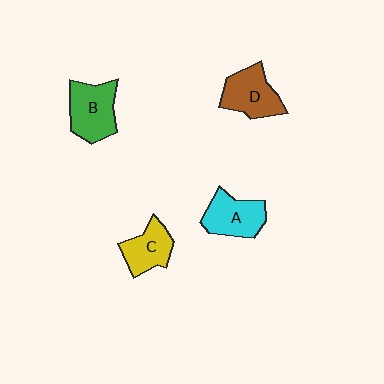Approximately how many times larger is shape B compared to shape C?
Approximately 1.3 times.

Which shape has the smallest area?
Shape C (yellow).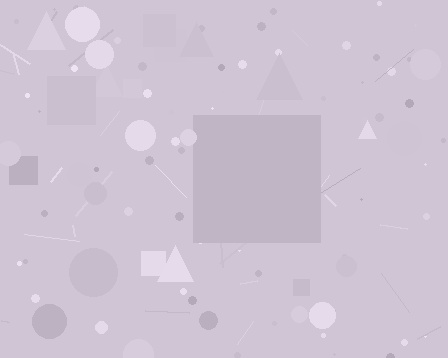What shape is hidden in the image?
A square is hidden in the image.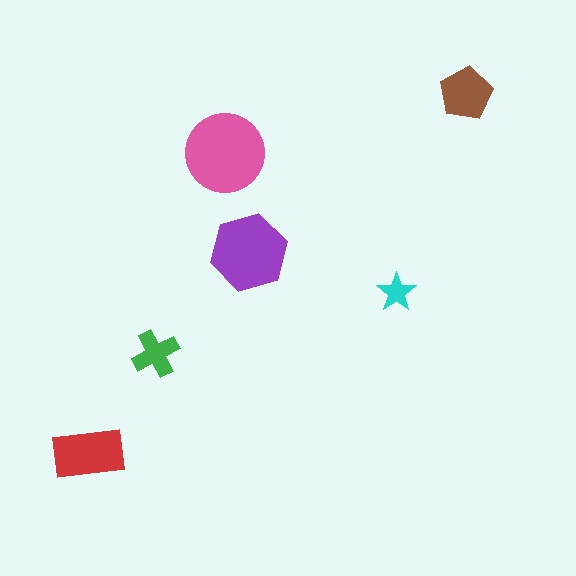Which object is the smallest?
The cyan star.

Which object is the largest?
The pink circle.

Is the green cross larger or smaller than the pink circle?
Smaller.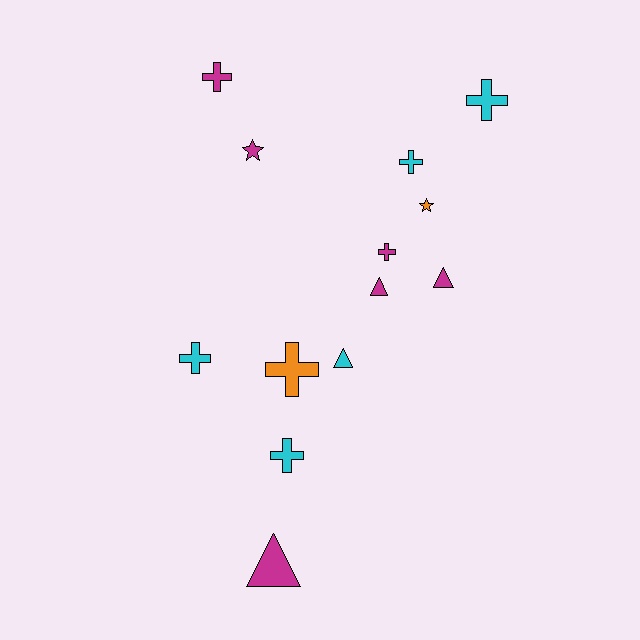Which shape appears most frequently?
Cross, with 7 objects.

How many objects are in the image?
There are 13 objects.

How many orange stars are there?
There is 1 orange star.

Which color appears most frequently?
Magenta, with 6 objects.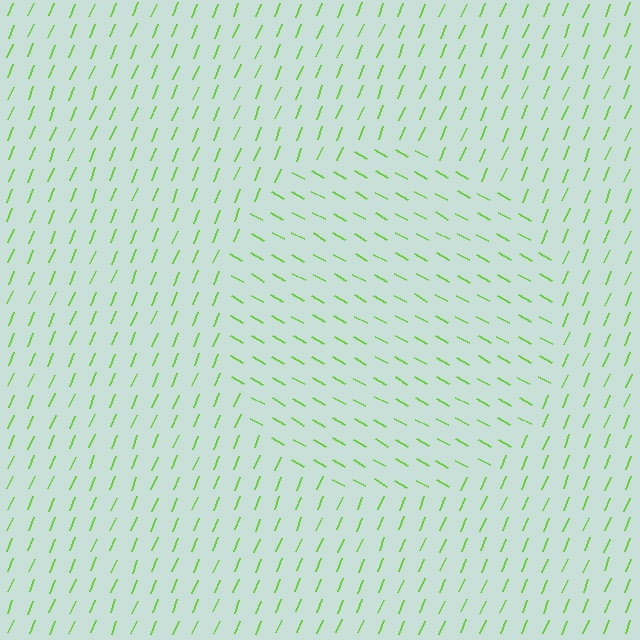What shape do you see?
I see a circle.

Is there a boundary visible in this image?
Yes, there is a texture boundary formed by a change in line orientation.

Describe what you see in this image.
The image is filled with small lime line segments. A circle region in the image has lines oriented differently from the surrounding lines, creating a visible texture boundary.